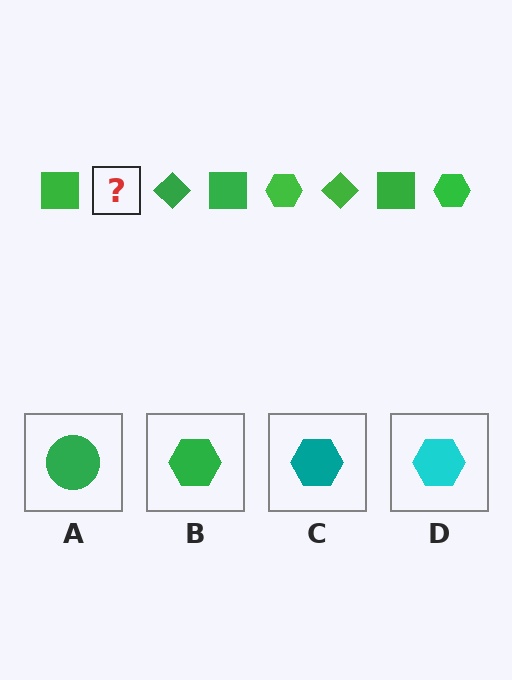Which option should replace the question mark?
Option B.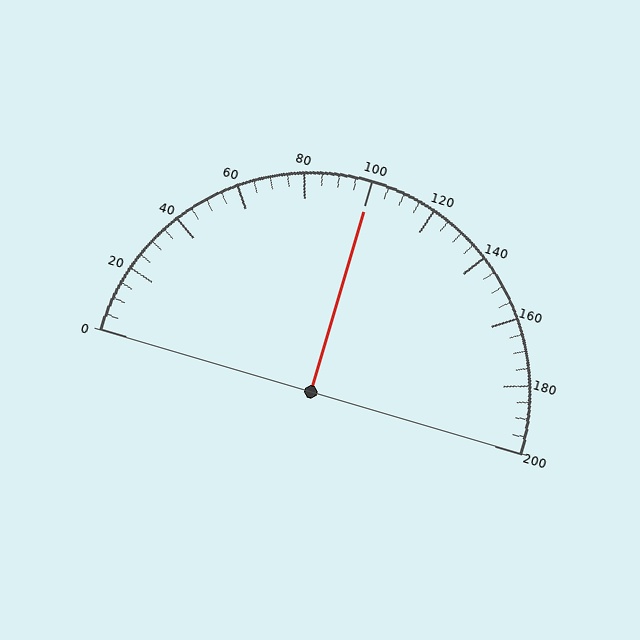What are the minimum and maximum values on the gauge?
The gauge ranges from 0 to 200.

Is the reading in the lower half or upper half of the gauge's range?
The reading is in the upper half of the range (0 to 200).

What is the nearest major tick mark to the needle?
The nearest major tick mark is 100.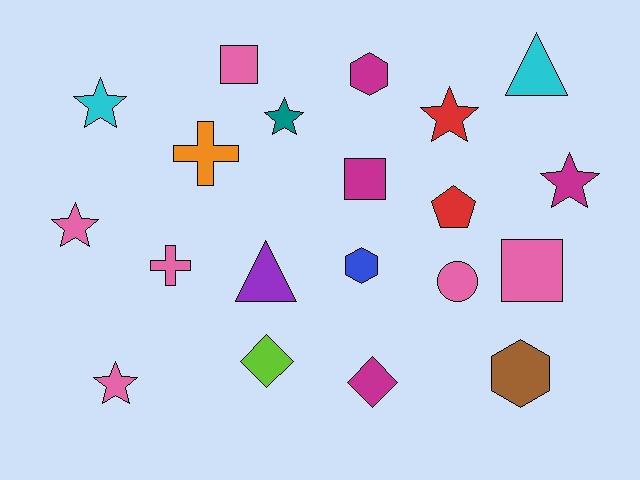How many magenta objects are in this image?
There are 4 magenta objects.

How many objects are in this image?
There are 20 objects.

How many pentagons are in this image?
There is 1 pentagon.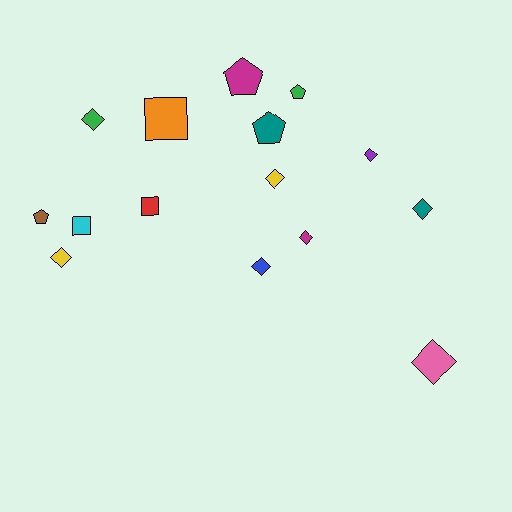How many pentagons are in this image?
There are 4 pentagons.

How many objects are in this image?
There are 15 objects.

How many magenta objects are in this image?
There are 2 magenta objects.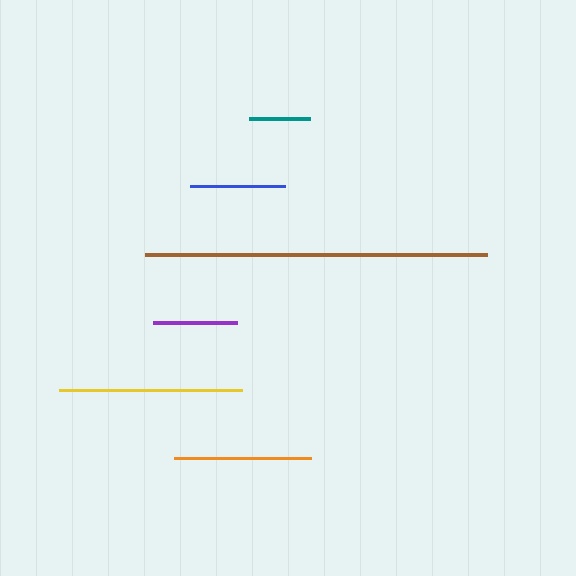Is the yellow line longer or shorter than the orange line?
The yellow line is longer than the orange line.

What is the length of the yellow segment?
The yellow segment is approximately 183 pixels long.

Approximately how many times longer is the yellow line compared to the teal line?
The yellow line is approximately 3.0 times the length of the teal line.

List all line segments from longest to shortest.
From longest to shortest: brown, yellow, orange, blue, purple, teal.